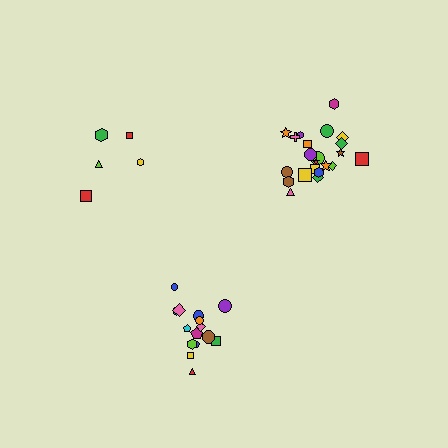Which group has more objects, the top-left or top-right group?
The top-right group.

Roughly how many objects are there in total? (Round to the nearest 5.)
Roughly 40 objects in total.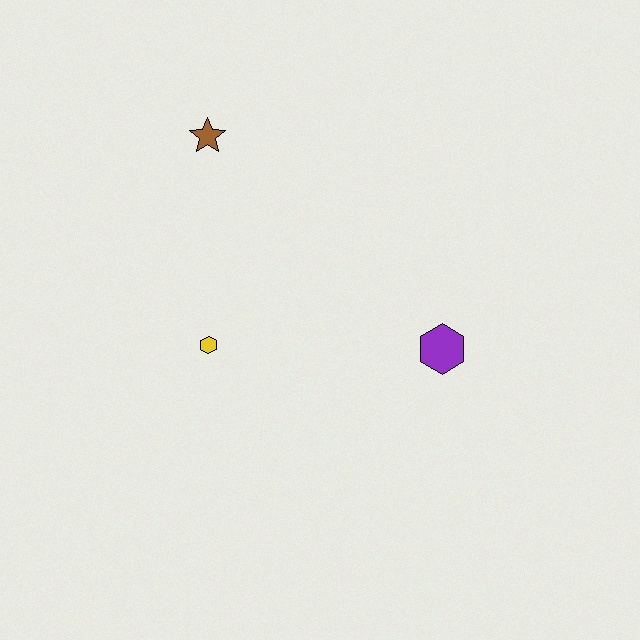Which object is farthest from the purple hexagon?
The brown star is farthest from the purple hexagon.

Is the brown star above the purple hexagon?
Yes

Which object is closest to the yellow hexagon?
The brown star is closest to the yellow hexagon.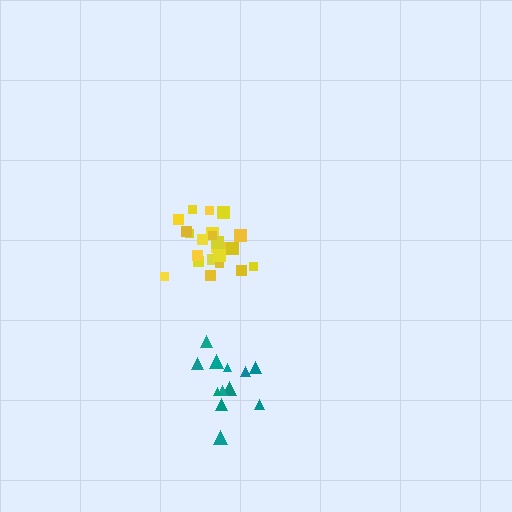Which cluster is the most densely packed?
Yellow.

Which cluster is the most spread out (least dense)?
Teal.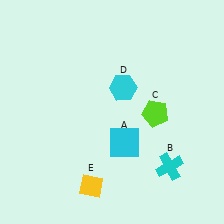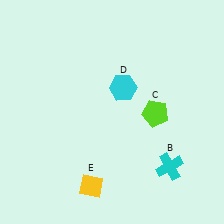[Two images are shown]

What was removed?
The cyan square (A) was removed in Image 2.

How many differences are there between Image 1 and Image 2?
There is 1 difference between the two images.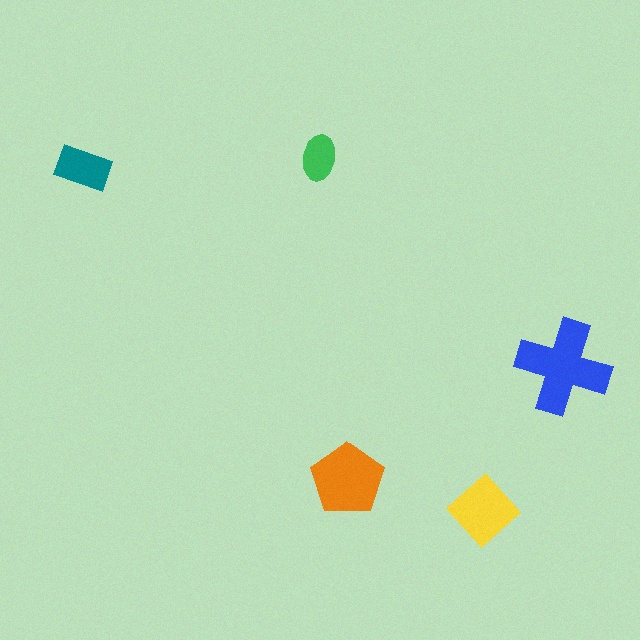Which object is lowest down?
The yellow diamond is bottommost.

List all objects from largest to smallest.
The blue cross, the orange pentagon, the yellow diamond, the teal rectangle, the green ellipse.